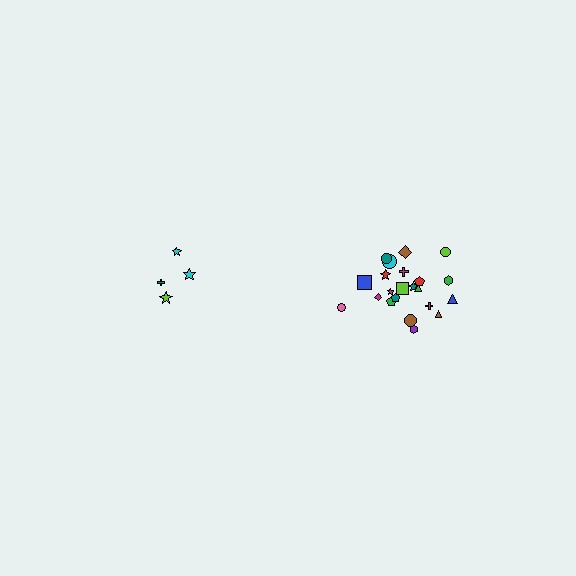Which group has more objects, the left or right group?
The right group.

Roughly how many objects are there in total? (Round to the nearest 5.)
Roughly 25 objects in total.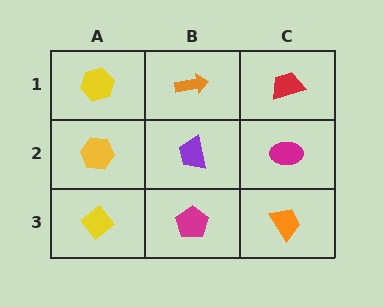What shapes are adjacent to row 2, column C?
A red trapezoid (row 1, column C), an orange trapezoid (row 3, column C), a purple trapezoid (row 2, column B).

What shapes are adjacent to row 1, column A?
A yellow hexagon (row 2, column A), an orange arrow (row 1, column B).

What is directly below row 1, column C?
A magenta ellipse.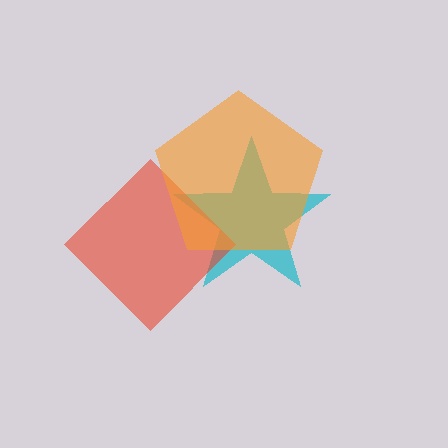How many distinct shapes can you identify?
There are 3 distinct shapes: a cyan star, a red diamond, an orange pentagon.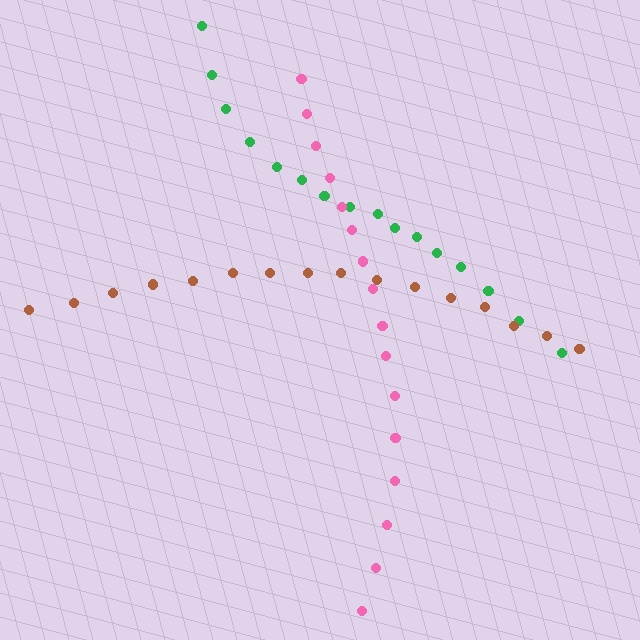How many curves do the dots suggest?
There are 3 distinct paths.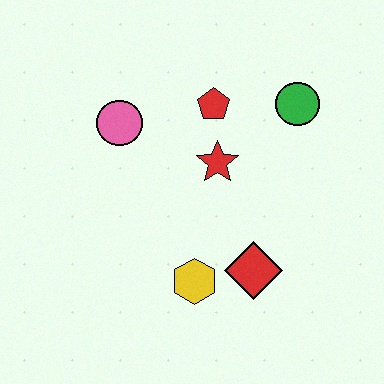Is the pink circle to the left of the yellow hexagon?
Yes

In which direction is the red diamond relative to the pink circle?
The red diamond is below the pink circle.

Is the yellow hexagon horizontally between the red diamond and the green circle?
No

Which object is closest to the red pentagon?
The red star is closest to the red pentagon.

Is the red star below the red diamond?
No